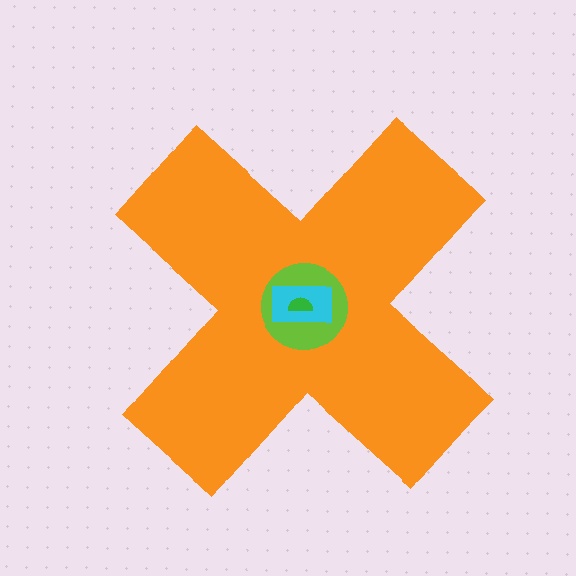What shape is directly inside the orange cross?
The lime circle.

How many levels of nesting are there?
4.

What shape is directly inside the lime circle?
The cyan rectangle.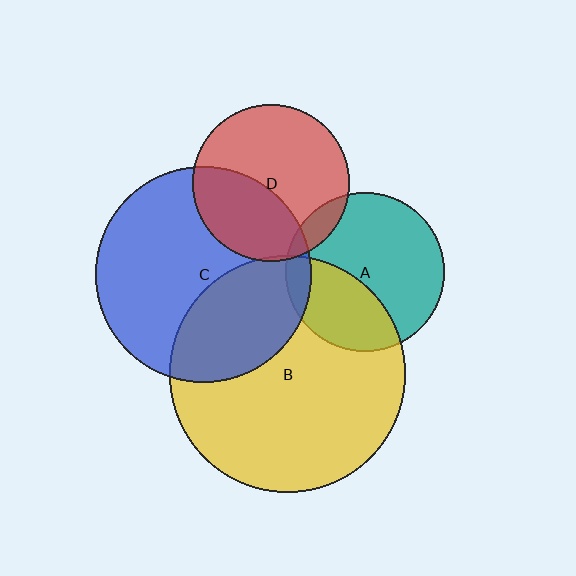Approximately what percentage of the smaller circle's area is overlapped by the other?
Approximately 35%.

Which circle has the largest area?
Circle B (yellow).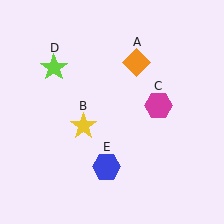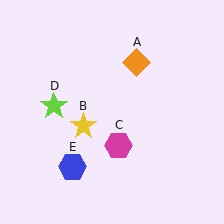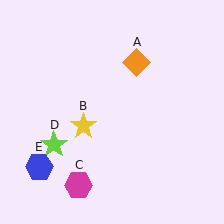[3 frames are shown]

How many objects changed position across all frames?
3 objects changed position: magenta hexagon (object C), lime star (object D), blue hexagon (object E).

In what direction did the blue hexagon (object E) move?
The blue hexagon (object E) moved left.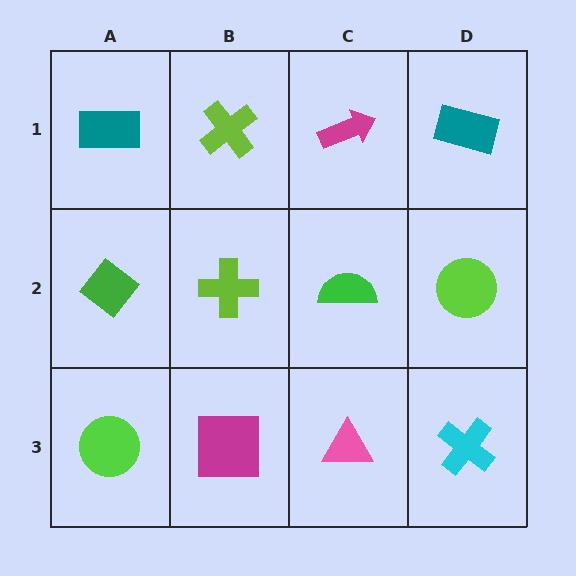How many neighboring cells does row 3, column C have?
3.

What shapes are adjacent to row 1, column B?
A lime cross (row 2, column B), a teal rectangle (row 1, column A), a magenta arrow (row 1, column C).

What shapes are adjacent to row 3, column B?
A lime cross (row 2, column B), a lime circle (row 3, column A), a pink triangle (row 3, column C).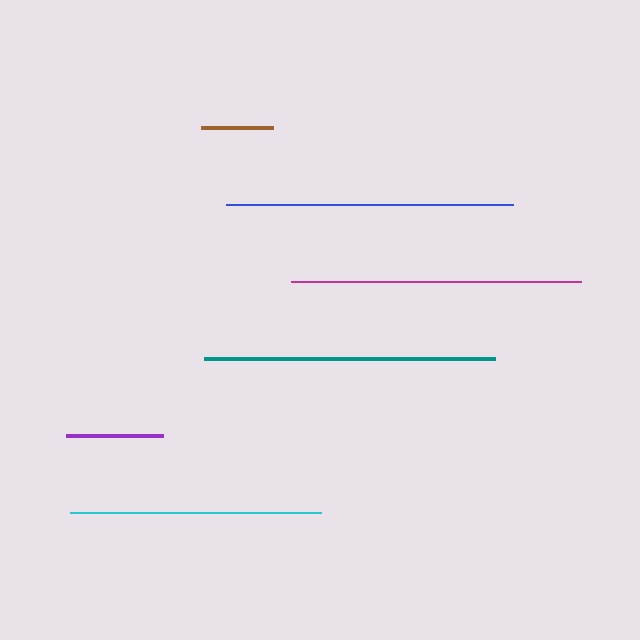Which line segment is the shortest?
The brown line is the shortest at approximately 72 pixels.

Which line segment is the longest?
The teal line is the longest at approximately 291 pixels.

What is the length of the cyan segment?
The cyan segment is approximately 250 pixels long.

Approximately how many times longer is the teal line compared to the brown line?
The teal line is approximately 4.0 times the length of the brown line.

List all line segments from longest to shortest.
From longest to shortest: teal, magenta, blue, cyan, purple, brown.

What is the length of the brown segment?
The brown segment is approximately 72 pixels long.